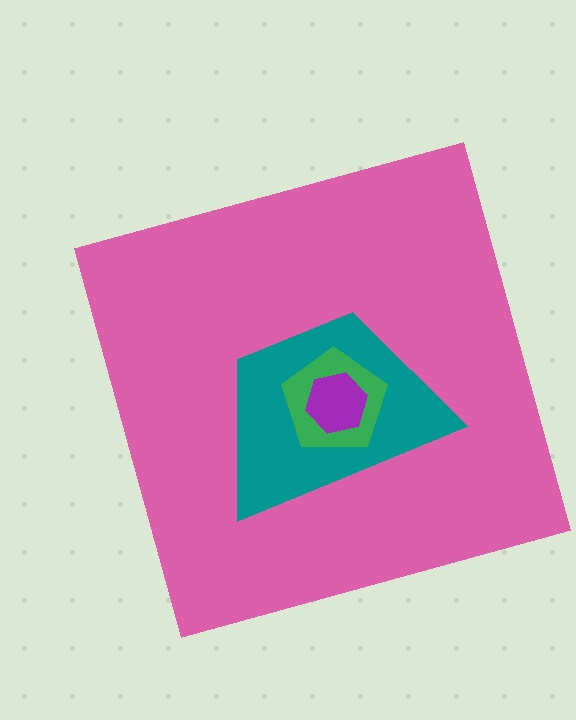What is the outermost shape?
The pink square.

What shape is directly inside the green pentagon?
The purple hexagon.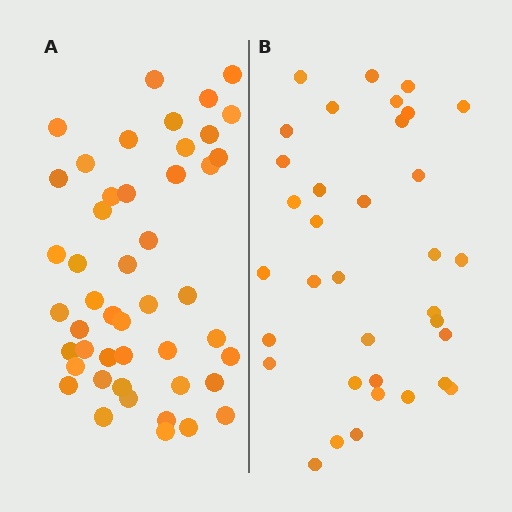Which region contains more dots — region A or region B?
Region A (the left region) has more dots.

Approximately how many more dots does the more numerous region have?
Region A has roughly 12 or so more dots than region B.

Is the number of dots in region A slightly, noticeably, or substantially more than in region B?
Region A has noticeably more, but not dramatically so. The ratio is roughly 1.3 to 1.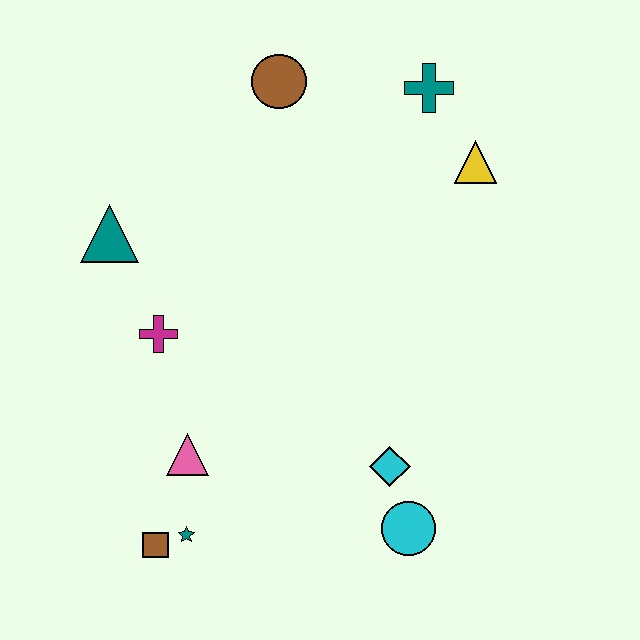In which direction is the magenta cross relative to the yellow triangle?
The magenta cross is to the left of the yellow triangle.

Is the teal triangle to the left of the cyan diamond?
Yes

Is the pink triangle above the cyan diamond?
Yes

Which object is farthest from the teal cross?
The brown square is farthest from the teal cross.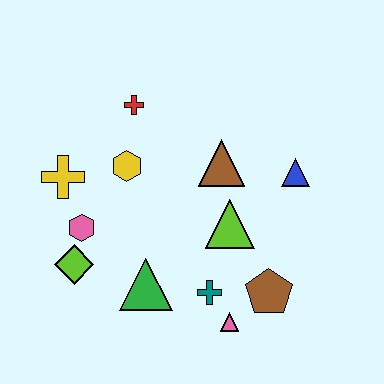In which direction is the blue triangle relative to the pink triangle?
The blue triangle is above the pink triangle.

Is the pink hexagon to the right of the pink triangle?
No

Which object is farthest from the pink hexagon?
The blue triangle is farthest from the pink hexagon.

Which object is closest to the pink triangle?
The teal cross is closest to the pink triangle.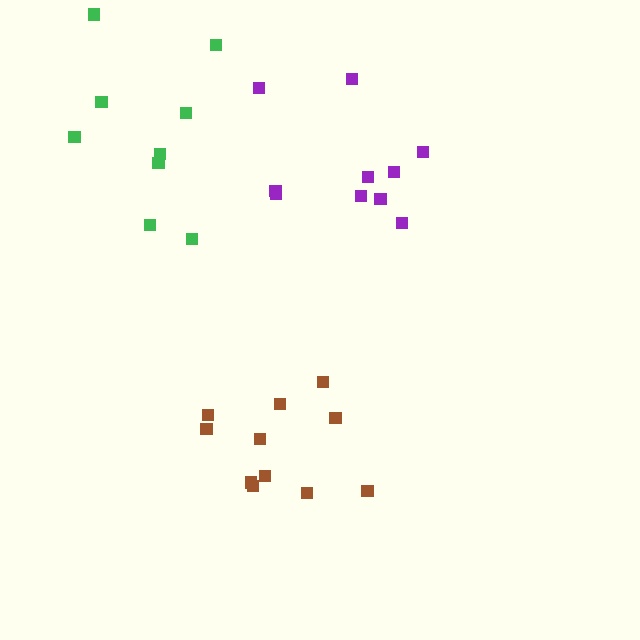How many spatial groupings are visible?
There are 3 spatial groupings.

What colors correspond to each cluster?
The clusters are colored: brown, purple, green.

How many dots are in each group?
Group 1: 11 dots, Group 2: 10 dots, Group 3: 9 dots (30 total).